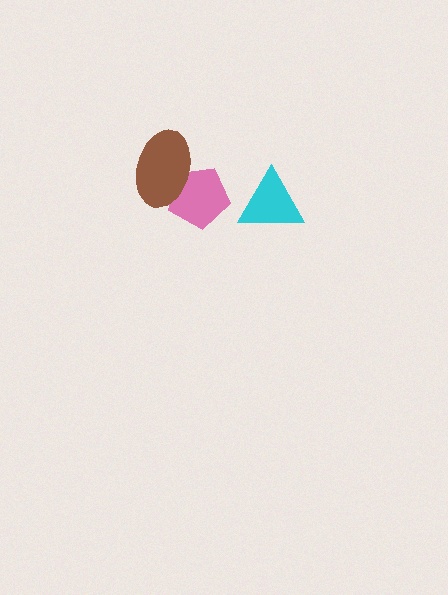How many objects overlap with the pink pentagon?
1 object overlaps with the pink pentagon.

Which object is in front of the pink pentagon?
The brown ellipse is in front of the pink pentagon.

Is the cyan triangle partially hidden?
No, no other shape covers it.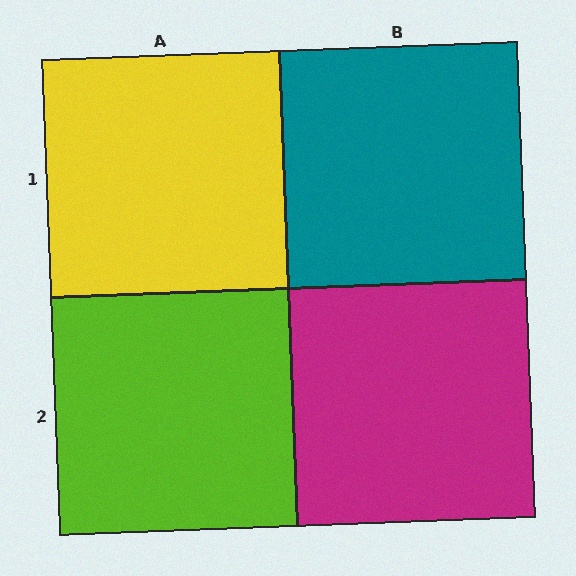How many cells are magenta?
1 cell is magenta.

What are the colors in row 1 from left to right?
Yellow, teal.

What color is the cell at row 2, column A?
Lime.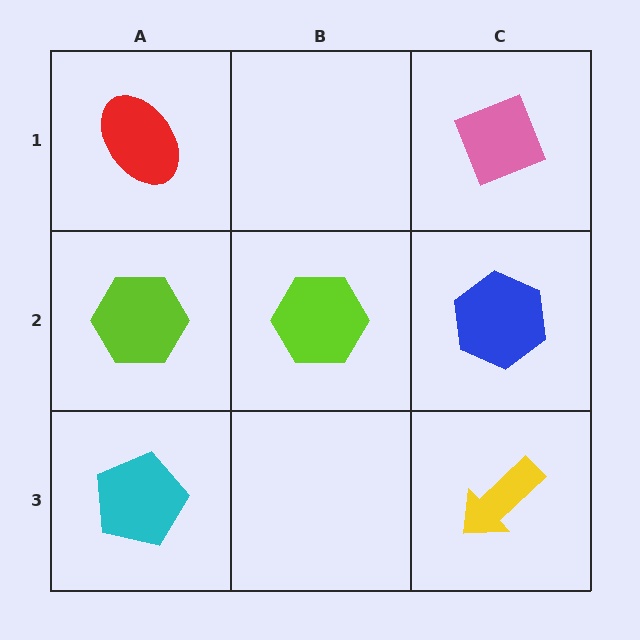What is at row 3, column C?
A yellow arrow.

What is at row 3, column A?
A cyan pentagon.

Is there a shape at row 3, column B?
No, that cell is empty.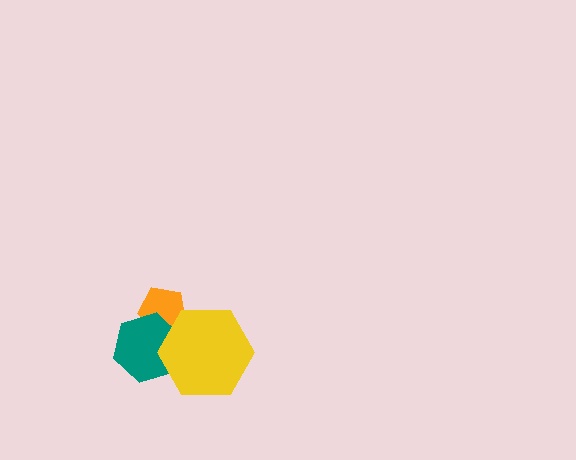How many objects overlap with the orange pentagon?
2 objects overlap with the orange pentagon.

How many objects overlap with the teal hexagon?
2 objects overlap with the teal hexagon.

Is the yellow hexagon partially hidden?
No, no other shape covers it.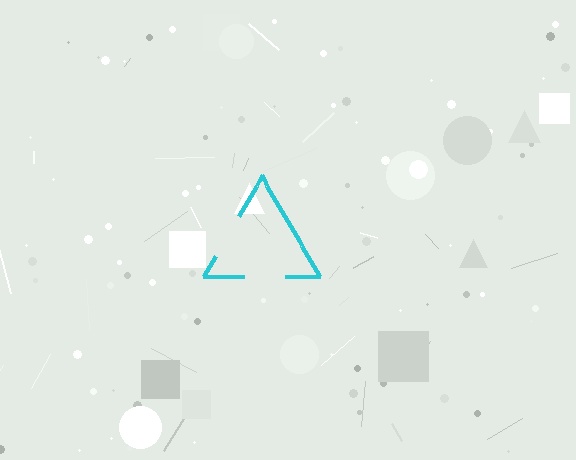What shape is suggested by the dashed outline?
The dashed outline suggests a triangle.